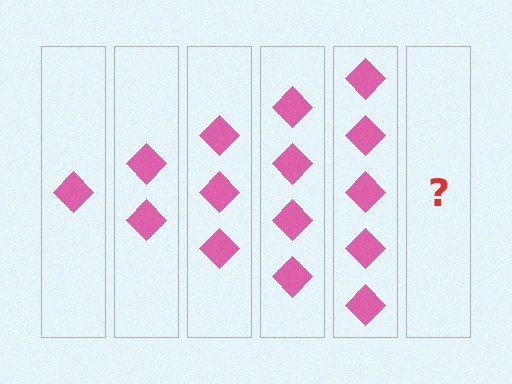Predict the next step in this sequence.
The next step is 6 diamonds.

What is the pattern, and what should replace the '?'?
The pattern is that each step adds one more diamond. The '?' should be 6 diamonds.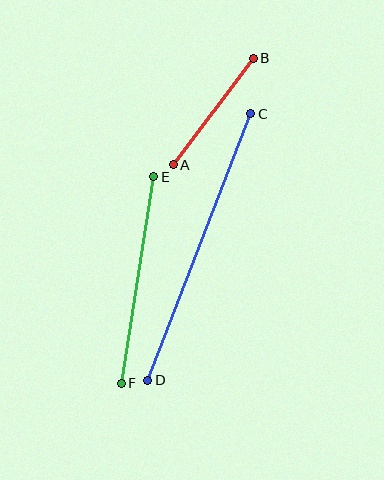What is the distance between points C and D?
The distance is approximately 286 pixels.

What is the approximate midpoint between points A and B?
The midpoint is at approximately (213, 112) pixels.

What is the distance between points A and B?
The distance is approximately 133 pixels.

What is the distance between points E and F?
The distance is approximately 209 pixels.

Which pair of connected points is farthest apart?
Points C and D are farthest apart.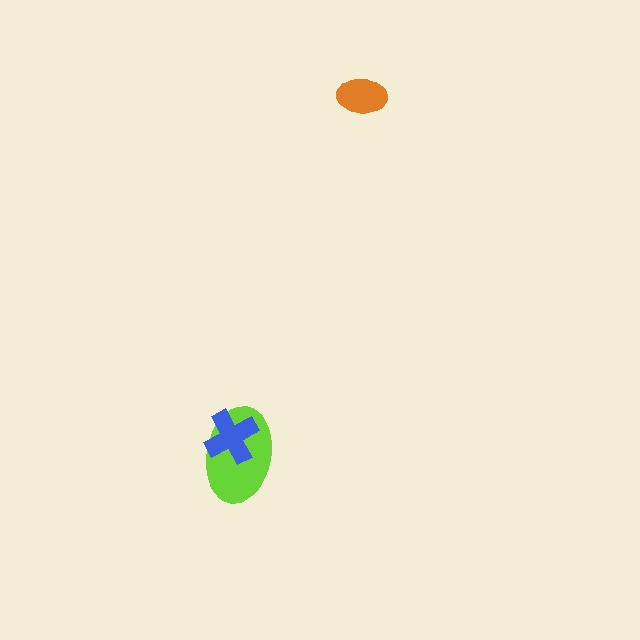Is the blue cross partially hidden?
No, no other shape covers it.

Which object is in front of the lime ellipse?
The blue cross is in front of the lime ellipse.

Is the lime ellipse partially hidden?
Yes, it is partially covered by another shape.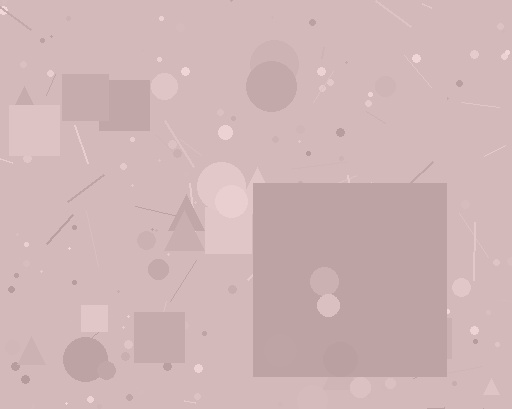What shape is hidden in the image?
A square is hidden in the image.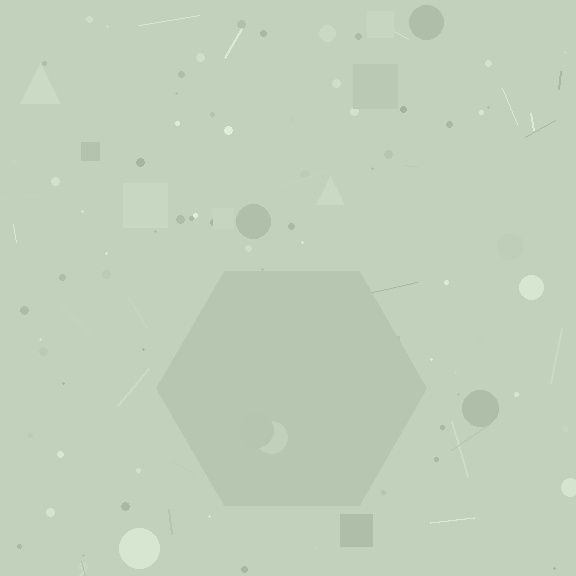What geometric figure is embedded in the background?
A hexagon is embedded in the background.